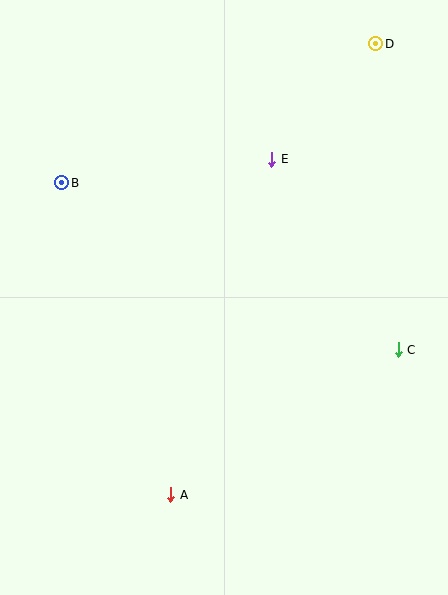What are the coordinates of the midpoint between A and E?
The midpoint between A and E is at (221, 327).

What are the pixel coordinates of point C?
Point C is at (398, 350).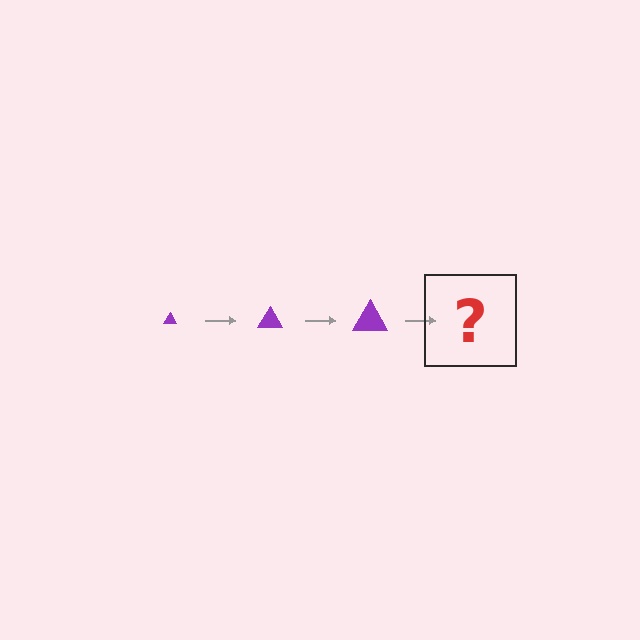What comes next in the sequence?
The next element should be a purple triangle, larger than the previous one.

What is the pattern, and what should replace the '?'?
The pattern is that the triangle gets progressively larger each step. The '?' should be a purple triangle, larger than the previous one.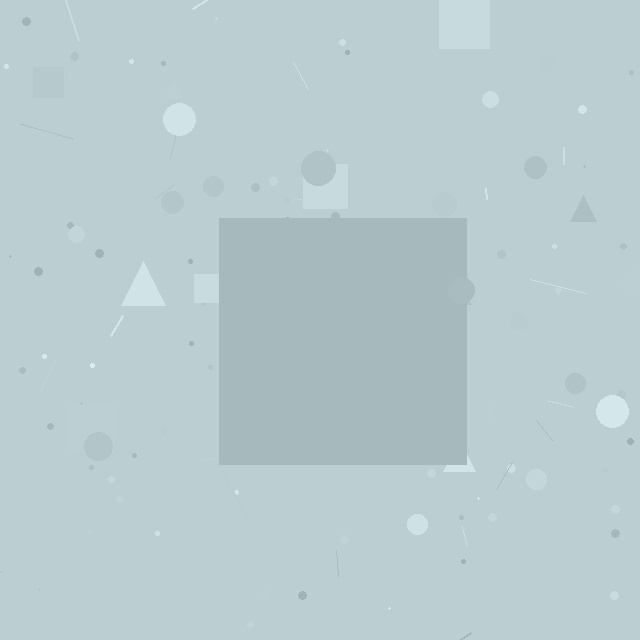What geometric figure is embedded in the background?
A square is embedded in the background.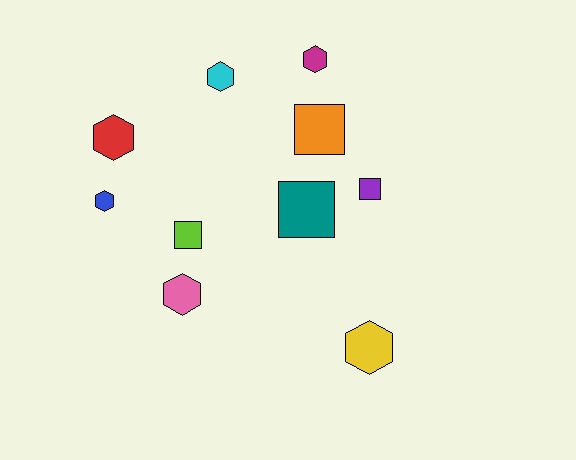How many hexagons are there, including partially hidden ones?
There are 6 hexagons.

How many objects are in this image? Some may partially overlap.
There are 10 objects.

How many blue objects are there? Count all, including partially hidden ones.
There is 1 blue object.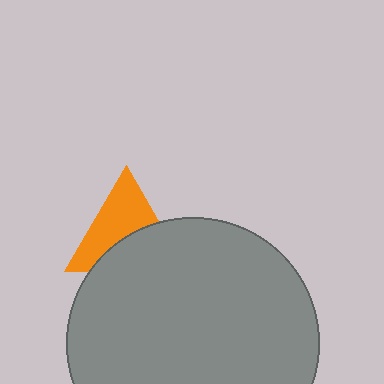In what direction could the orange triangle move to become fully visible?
The orange triangle could move up. That would shift it out from behind the gray circle entirely.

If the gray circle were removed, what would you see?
You would see the complete orange triangle.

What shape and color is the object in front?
The object in front is a gray circle.